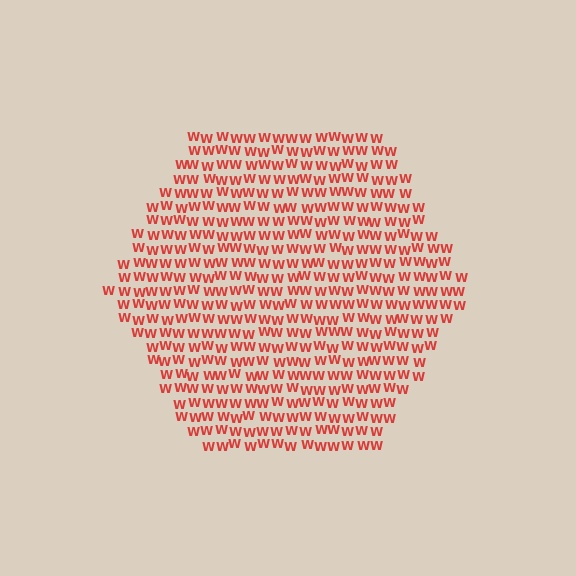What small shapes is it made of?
It is made of small letter W's.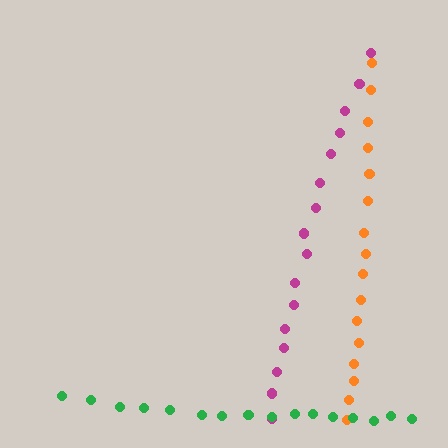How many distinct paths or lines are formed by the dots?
There are 3 distinct paths.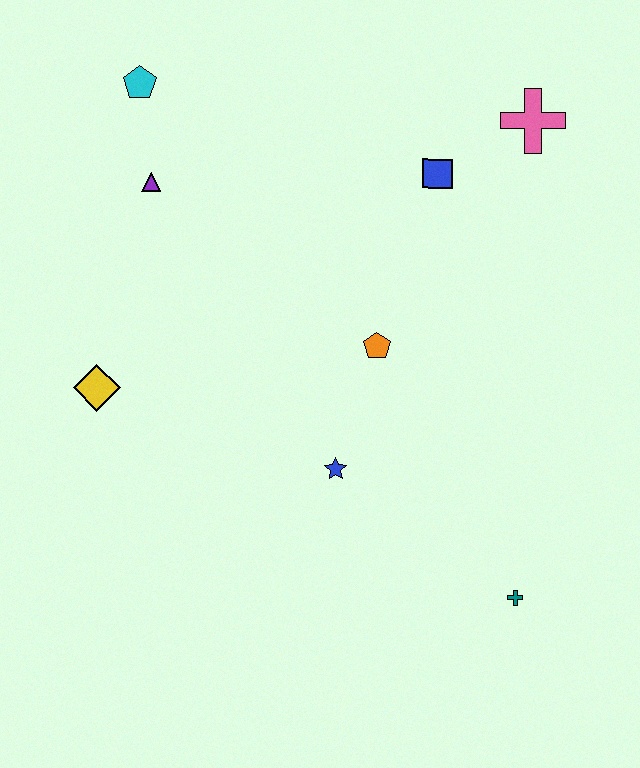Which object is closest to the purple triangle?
The cyan pentagon is closest to the purple triangle.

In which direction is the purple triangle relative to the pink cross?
The purple triangle is to the left of the pink cross.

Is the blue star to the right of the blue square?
No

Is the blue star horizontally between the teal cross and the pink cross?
No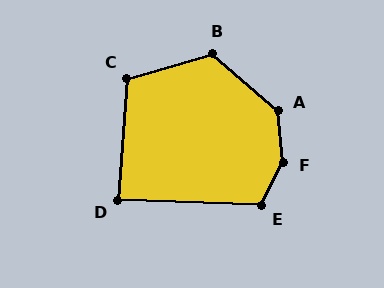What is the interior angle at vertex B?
Approximately 123 degrees (obtuse).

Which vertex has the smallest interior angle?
D, at approximately 88 degrees.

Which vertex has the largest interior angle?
F, at approximately 149 degrees.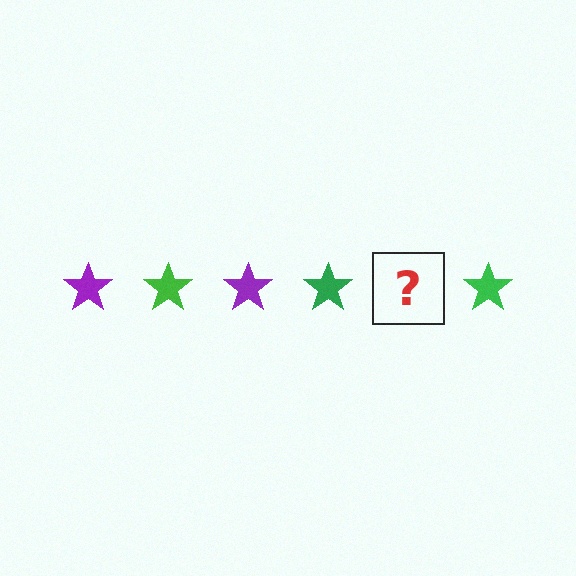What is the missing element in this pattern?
The missing element is a purple star.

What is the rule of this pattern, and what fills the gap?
The rule is that the pattern cycles through purple, green stars. The gap should be filled with a purple star.